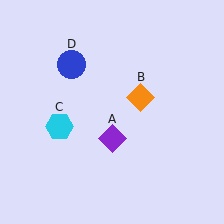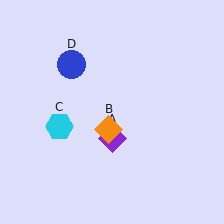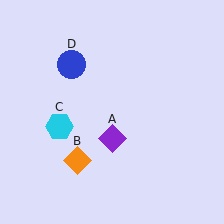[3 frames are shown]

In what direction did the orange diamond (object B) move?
The orange diamond (object B) moved down and to the left.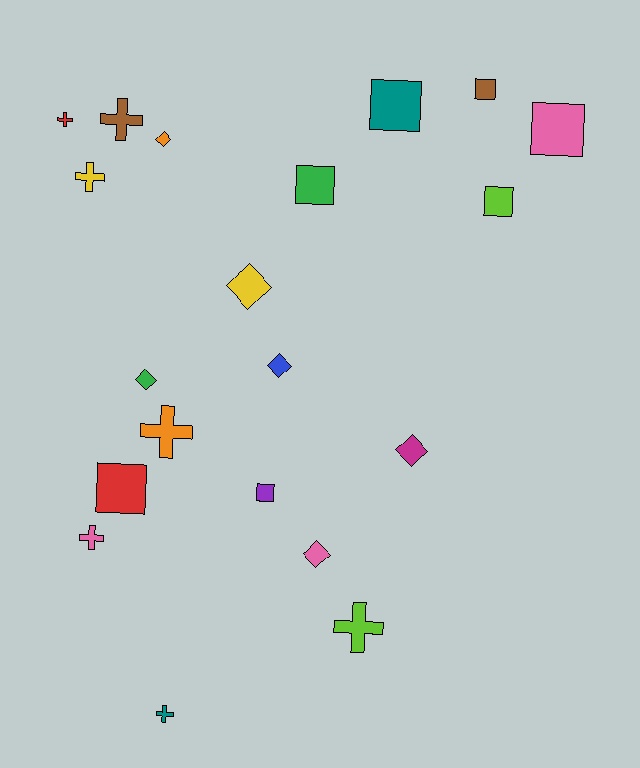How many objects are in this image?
There are 20 objects.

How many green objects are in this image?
There are 2 green objects.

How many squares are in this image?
There are 7 squares.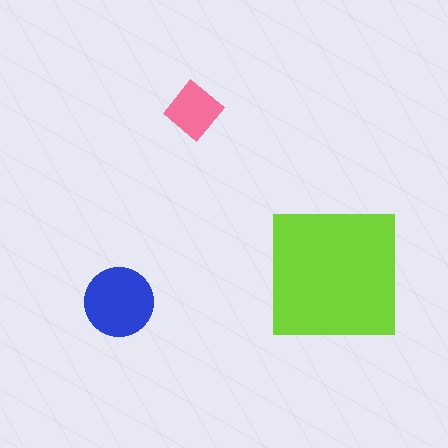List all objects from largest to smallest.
The lime square, the blue circle, the pink diamond.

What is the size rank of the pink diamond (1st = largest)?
3rd.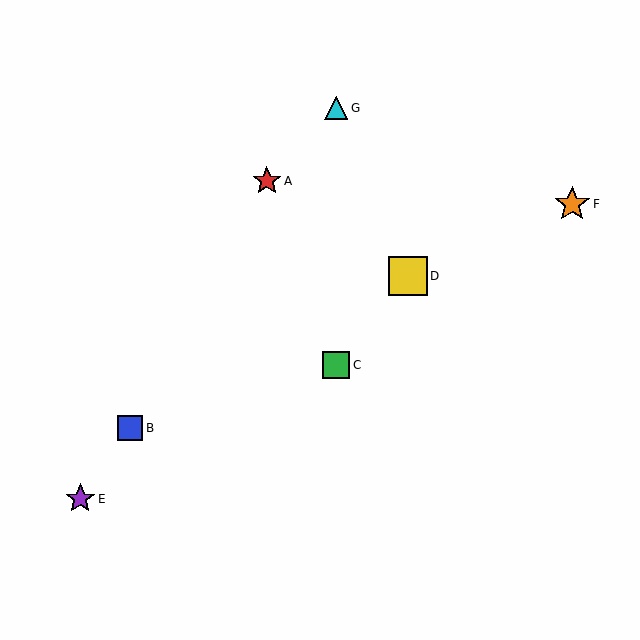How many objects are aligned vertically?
2 objects (C, G) are aligned vertically.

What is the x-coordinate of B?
Object B is at x≈130.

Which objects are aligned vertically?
Objects C, G are aligned vertically.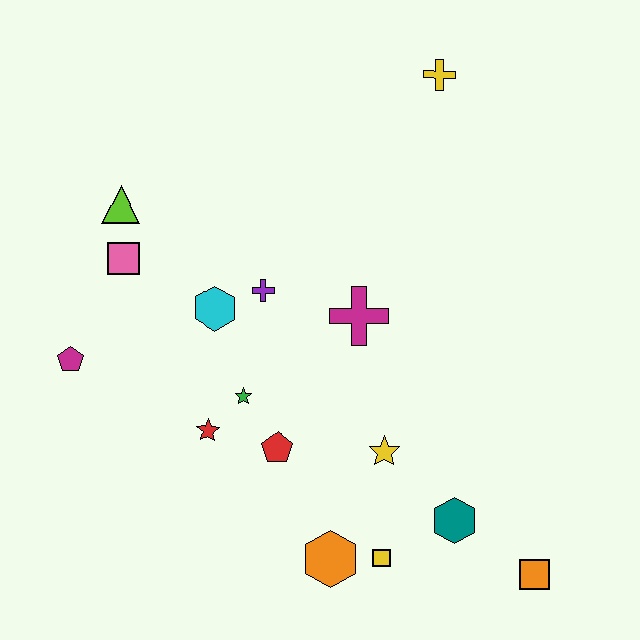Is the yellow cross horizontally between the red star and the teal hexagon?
Yes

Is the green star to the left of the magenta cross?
Yes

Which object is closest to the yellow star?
The teal hexagon is closest to the yellow star.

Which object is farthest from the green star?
The yellow cross is farthest from the green star.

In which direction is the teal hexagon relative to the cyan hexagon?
The teal hexagon is to the right of the cyan hexagon.